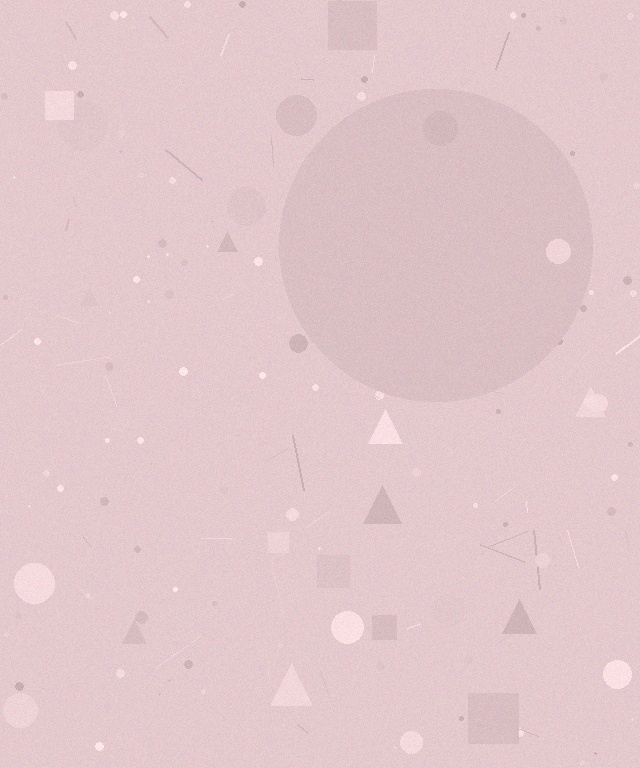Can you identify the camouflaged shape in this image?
The camouflaged shape is a circle.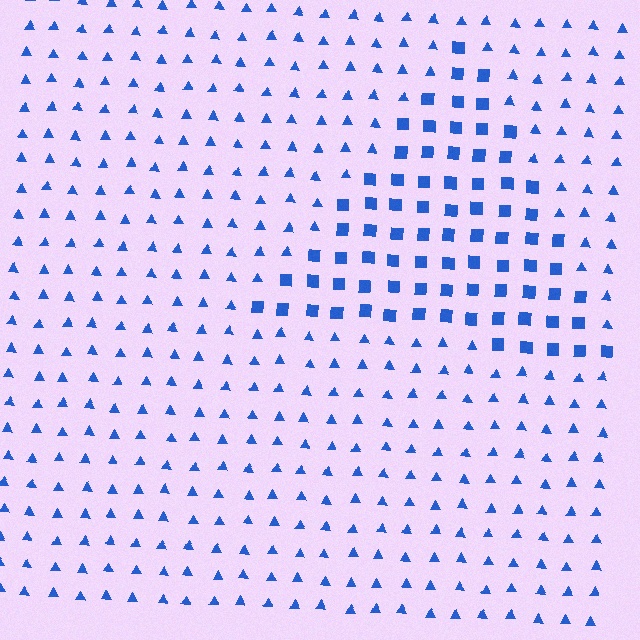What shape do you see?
I see a triangle.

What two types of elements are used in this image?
The image uses squares inside the triangle region and triangles outside it.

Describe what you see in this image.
The image is filled with small blue elements arranged in a uniform grid. A triangle-shaped region contains squares, while the surrounding area contains triangles. The boundary is defined purely by the change in element shape.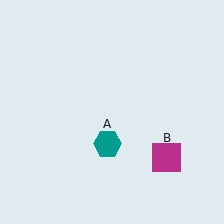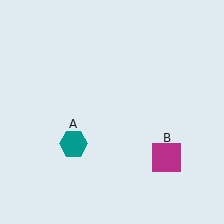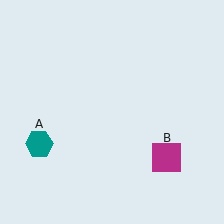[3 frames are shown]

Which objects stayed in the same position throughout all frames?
Magenta square (object B) remained stationary.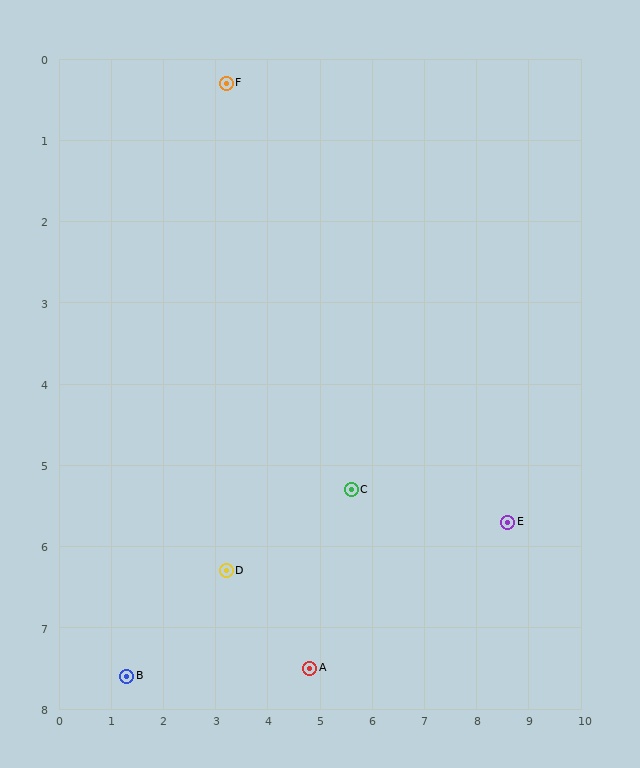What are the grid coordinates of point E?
Point E is at approximately (8.6, 5.7).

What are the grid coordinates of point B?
Point B is at approximately (1.3, 7.6).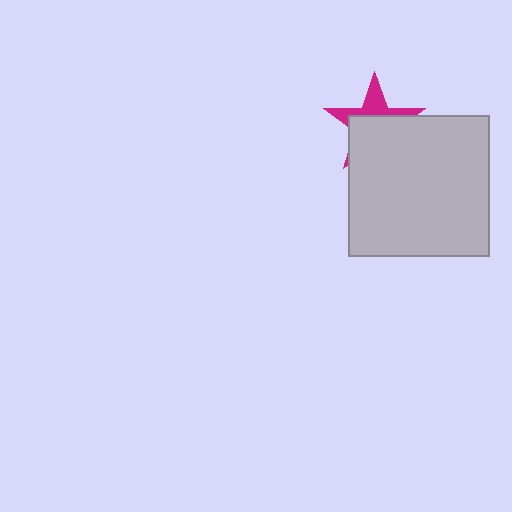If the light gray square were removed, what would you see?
You would see the complete magenta star.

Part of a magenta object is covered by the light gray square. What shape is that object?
It is a star.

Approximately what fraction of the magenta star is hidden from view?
Roughly 62% of the magenta star is hidden behind the light gray square.